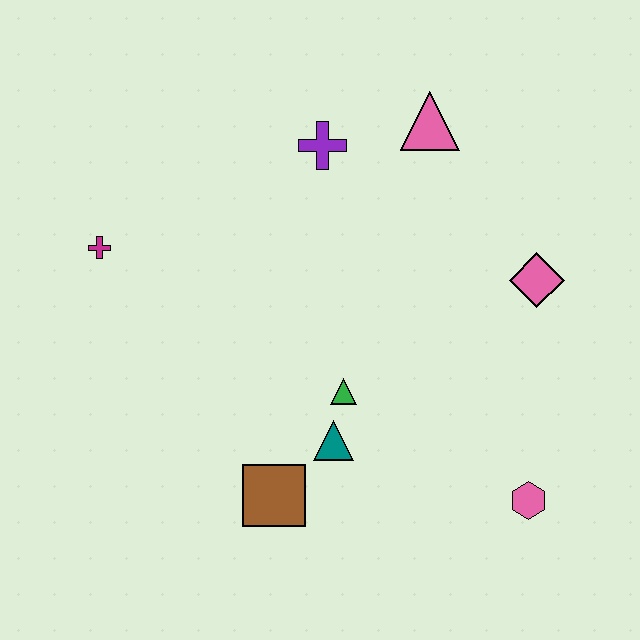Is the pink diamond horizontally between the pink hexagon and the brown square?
No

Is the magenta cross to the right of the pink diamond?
No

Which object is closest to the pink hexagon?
The teal triangle is closest to the pink hexagon.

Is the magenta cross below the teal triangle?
No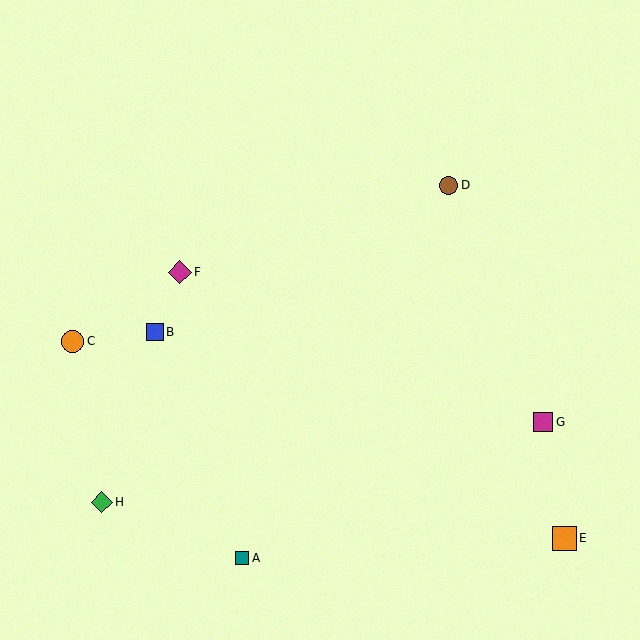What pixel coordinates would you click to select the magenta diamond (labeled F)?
Click at (180, 272) to select the magenta diamond F.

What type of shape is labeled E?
Shape E is an orange square.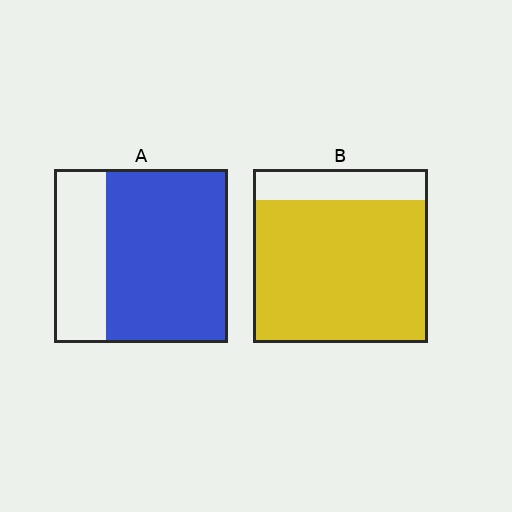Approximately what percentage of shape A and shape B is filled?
A is approximately 70% and B is approximately 80%.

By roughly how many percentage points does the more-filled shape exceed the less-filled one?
By roughly 10 percentage points (B over A).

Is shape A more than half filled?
Yes.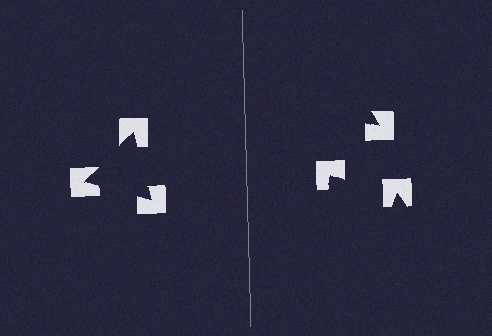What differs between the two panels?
The notched squares are positioned identically on both sides; only the wedge orientations differ. On the left they align to a triangle; on the right they are misaligned.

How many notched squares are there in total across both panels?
6 — 3 on each side.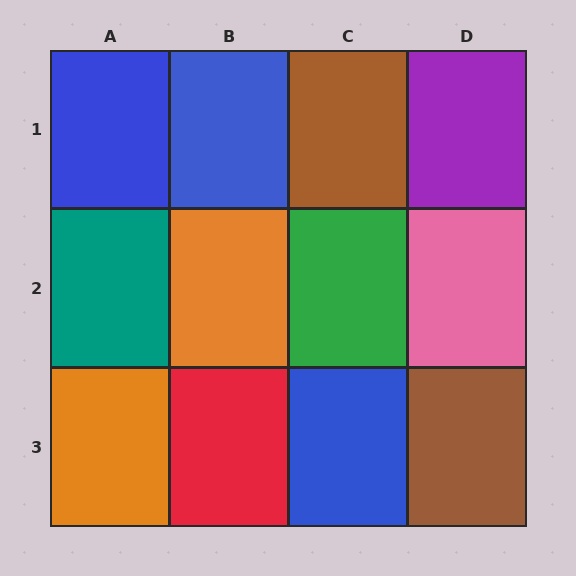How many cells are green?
1 cell is green.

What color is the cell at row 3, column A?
Orange.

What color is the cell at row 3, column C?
Blue.